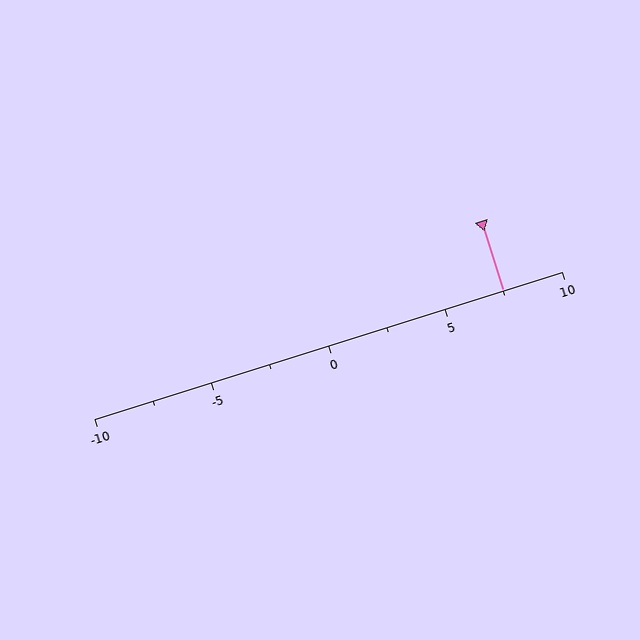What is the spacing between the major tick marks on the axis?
The major ticks are spaced 5 apart.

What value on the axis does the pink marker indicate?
The marker indicates approximately 7.5.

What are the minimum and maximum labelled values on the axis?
The axis runs from -10 to 10.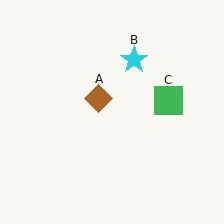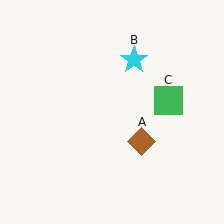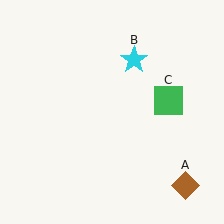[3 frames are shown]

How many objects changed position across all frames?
1 object changed position: brown diamond (object A).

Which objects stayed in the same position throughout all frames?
Cyan star (object B) and green square (object C) remained stationary.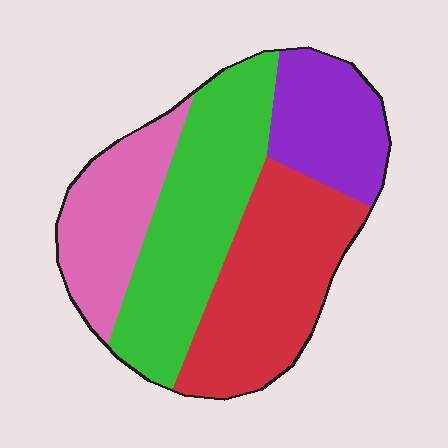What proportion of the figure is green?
Green covers roughly 35% of the figure.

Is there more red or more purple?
Red.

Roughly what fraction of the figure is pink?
Pink covers 19% of the figure.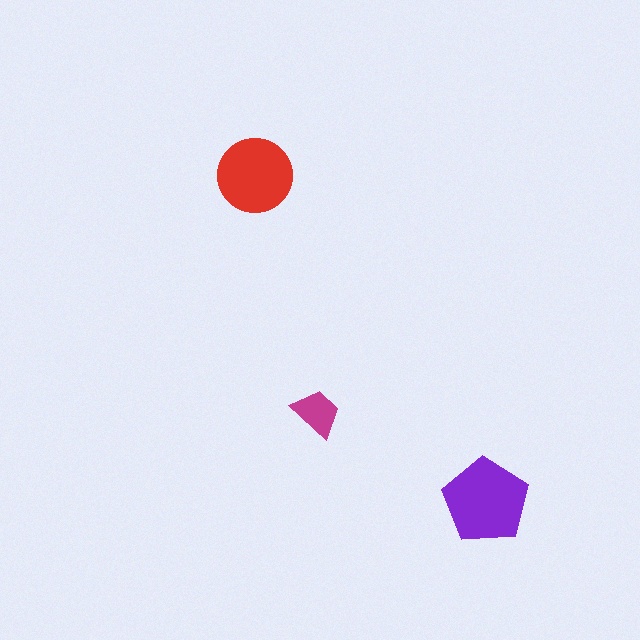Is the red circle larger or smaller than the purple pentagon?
Smaller.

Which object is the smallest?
The magenta trapezoid.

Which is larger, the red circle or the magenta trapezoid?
The red circle.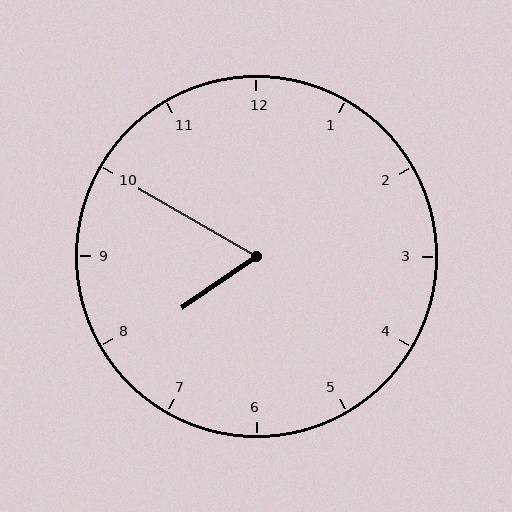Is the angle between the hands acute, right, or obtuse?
It is acute.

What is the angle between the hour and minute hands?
Approximately 65 degrees.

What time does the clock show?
7:50.